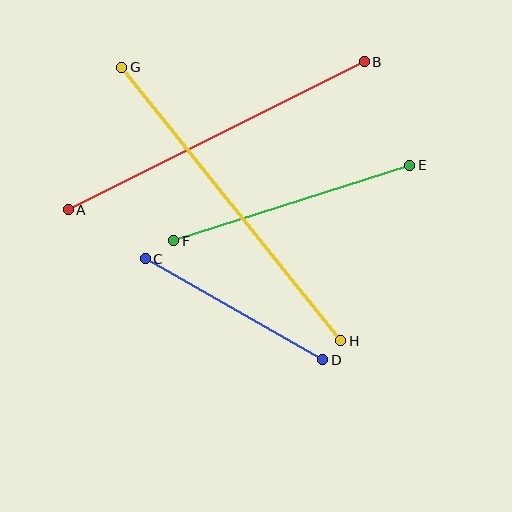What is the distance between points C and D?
The distance is approximately 204 pixels.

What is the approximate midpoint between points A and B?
The midpoint is at approximately (216, 136) pixels.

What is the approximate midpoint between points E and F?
The midpoint is at approximately (292, 203) pixels.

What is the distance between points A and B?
The distance is approximately 331 pixels.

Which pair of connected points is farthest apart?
Points G and H are farthest apart.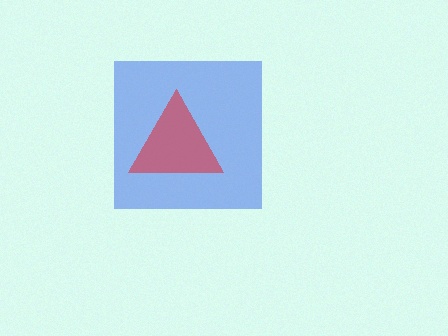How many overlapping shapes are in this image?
There are 2 overlapping shapes in the image.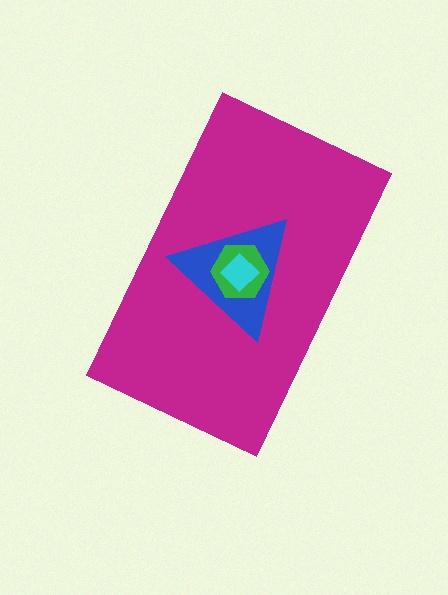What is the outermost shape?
The magenta rectangle.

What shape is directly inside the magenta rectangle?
The blue triangle.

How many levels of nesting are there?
4.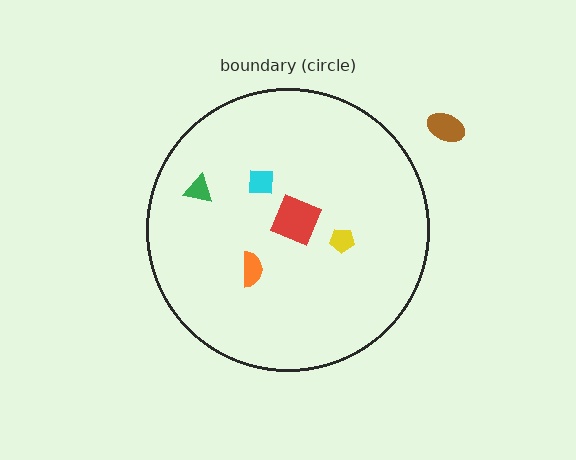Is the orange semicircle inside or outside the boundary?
Inside.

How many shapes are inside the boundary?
5 inside, 1 outside.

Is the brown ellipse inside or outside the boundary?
Outside.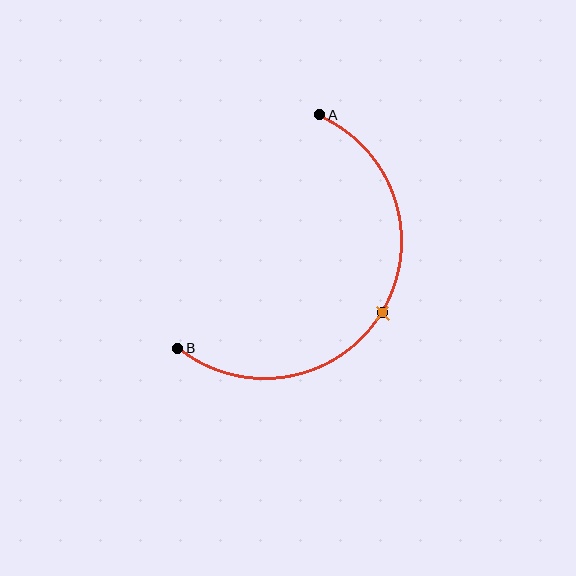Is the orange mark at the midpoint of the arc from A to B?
Yes. The orange mark lies on the arc at equal arc-length from both A and B — it is the arc midpoint.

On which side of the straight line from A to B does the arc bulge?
The arc bulges to the right of the straight line connecting A and B.